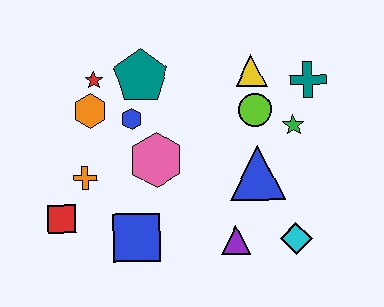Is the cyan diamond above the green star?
No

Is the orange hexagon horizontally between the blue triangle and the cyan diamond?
No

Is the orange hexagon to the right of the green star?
No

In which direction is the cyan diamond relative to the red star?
The cyan diamond is to the right of the red star.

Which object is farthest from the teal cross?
The red square is farthest from the teal cross.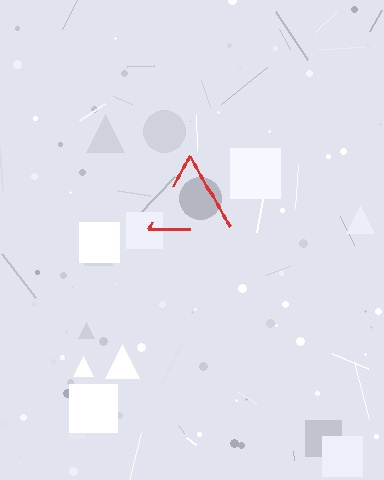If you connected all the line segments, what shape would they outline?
They would outline a triangle.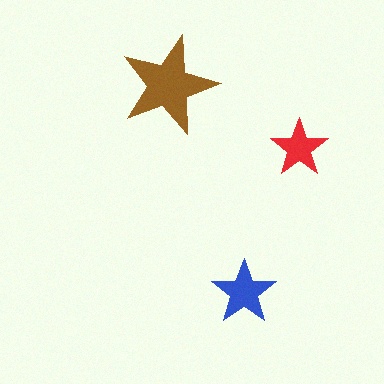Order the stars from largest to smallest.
the brown one, the blue one, the red one.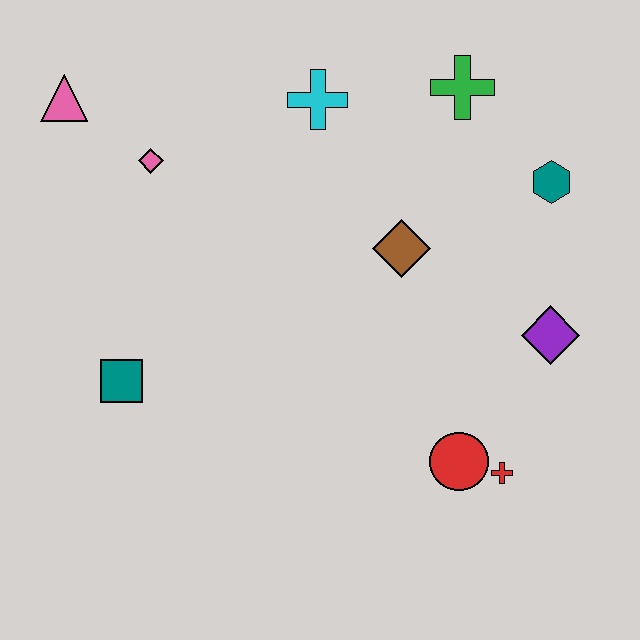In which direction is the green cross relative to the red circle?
The green cross is above the red circle.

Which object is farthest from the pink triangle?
The red cross is farthest from the pink triangle.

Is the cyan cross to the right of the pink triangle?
Yes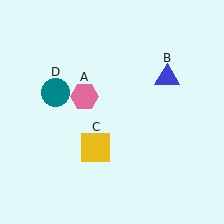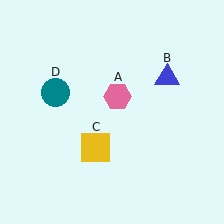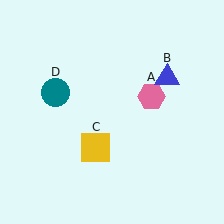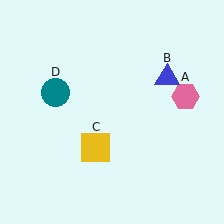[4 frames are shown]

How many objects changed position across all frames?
1 object changed position: pink hexagon (object A).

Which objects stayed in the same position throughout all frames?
Blue triangle (object B) and yellow square (object C) and teal circle (object D) remained stationary.